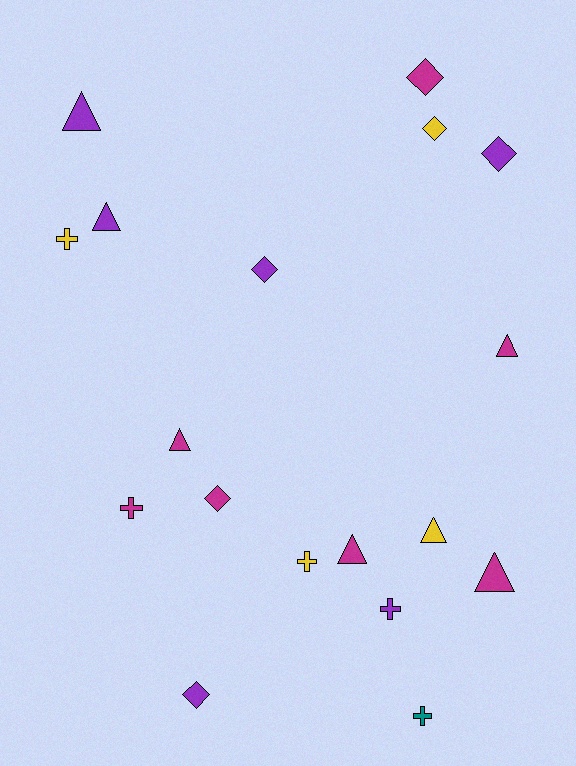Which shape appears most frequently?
Triangle, with 7 objects.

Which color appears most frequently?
Magenta, with 7 objects.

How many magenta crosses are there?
There is 1 magenta cross.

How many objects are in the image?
There are 18 objects.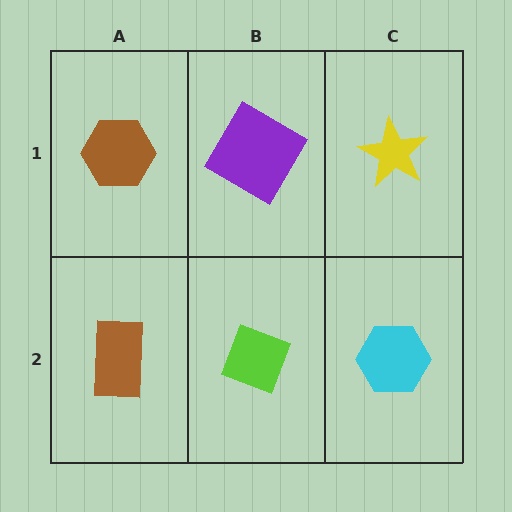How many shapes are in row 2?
3 shapes.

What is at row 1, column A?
A brown hexagon.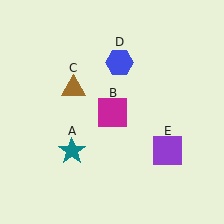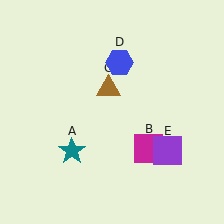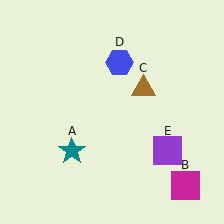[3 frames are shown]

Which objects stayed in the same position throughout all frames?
Teal star (object A) and blue hexagon (object D) and purple square (object E) remained stationary.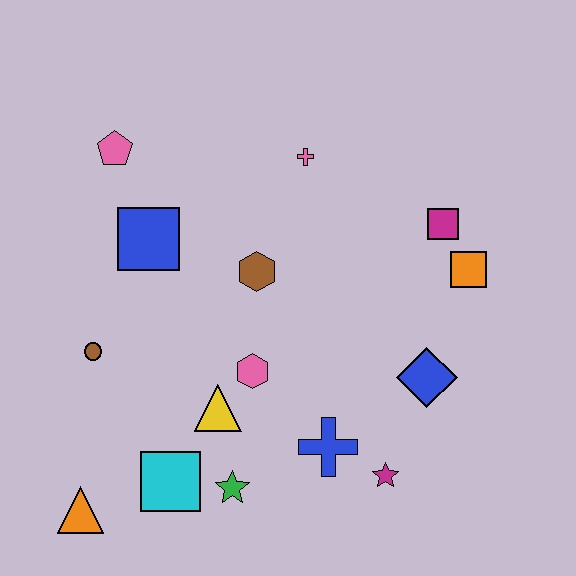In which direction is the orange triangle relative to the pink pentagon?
The orange triangle is below the pink pentagon.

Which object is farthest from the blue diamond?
The pink pentagon is farthest from the blue diamond.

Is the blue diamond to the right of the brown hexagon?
Yes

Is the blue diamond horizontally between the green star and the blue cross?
No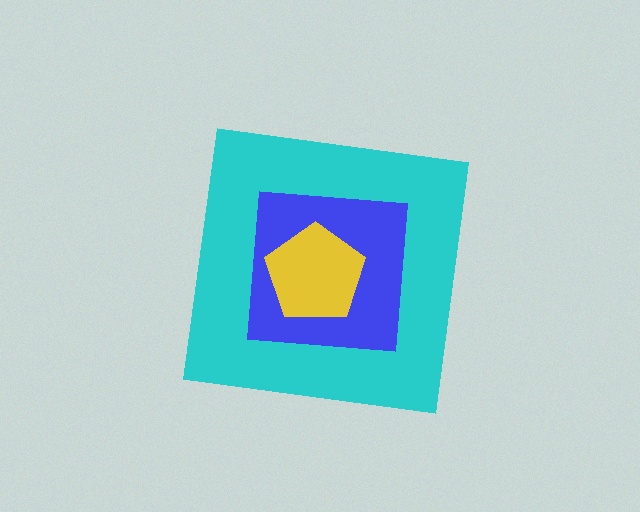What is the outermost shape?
The cyan square.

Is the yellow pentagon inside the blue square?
Yes.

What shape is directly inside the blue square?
The yellow pentagon.